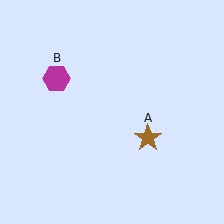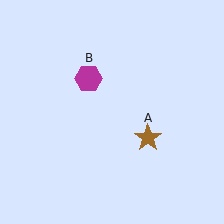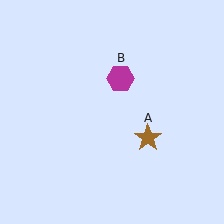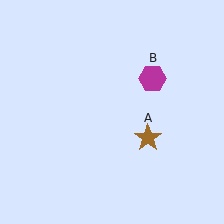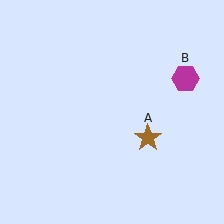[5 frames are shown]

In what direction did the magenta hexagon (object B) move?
The magenta hexagon (object B) moved right.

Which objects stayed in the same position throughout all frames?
Brown star (object A) remained stationary.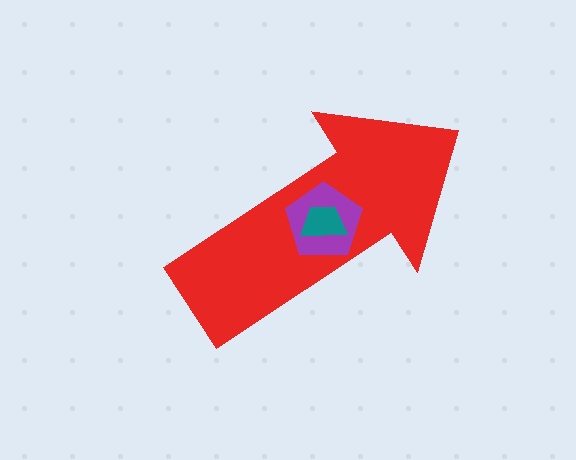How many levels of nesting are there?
3.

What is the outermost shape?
The red arrow.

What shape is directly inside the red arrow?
The purple pentagon.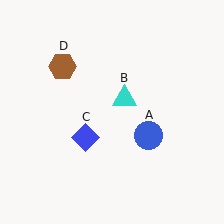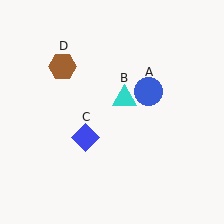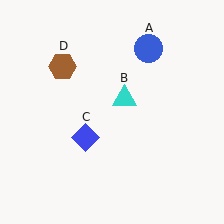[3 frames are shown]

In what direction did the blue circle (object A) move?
The blue circle (object A) moved up.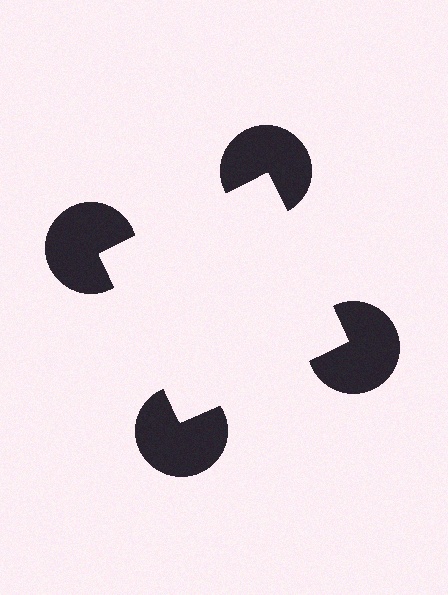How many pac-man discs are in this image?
There are 4 — one at each vertex of the illusory square.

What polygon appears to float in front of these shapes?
An illusory square — its edges are inferred from the aligned wedge cuts in the pac-man discs, not physically drawn.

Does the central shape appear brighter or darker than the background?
It typically appears slightly brighter than the background, even though no actual brightness change is drawn.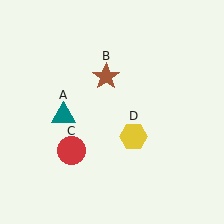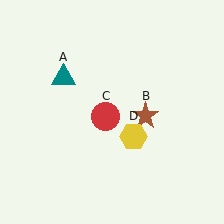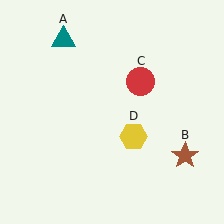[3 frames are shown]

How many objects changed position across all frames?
3 objects changed position: teal triangle (object A), brown star (object B), red circle (object C).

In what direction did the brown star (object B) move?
The brown star (object B) moved down and to the right.